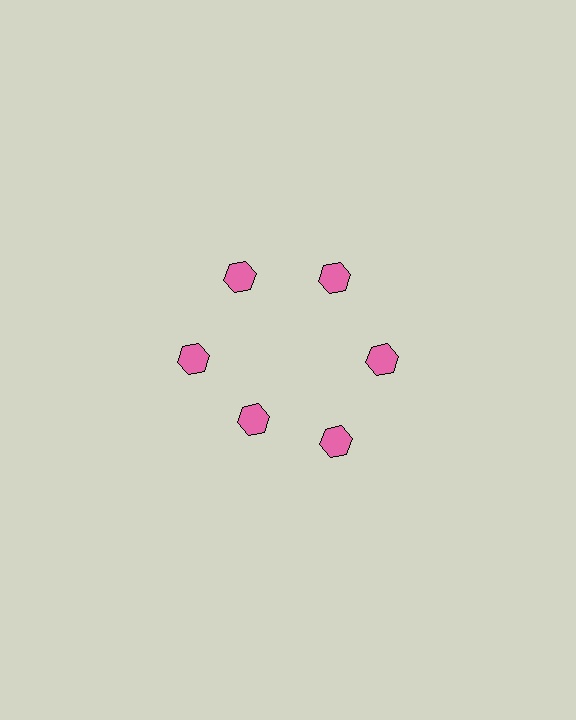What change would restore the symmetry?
The symmetry would be restored by moving it outward, back onto the ring so that all 6 hexagons sit at equal angles and equal distance from the center.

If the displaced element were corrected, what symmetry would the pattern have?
It would have 6-fold rotational symmetry — the pattern would map onto itself every 60 degrees.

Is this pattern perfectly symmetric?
No. The 6 pink hexagons are arranged in a ring, but one element near the 7 o'clock position is pulled inward toward the center, breaking the 6-fold rotational symmetry.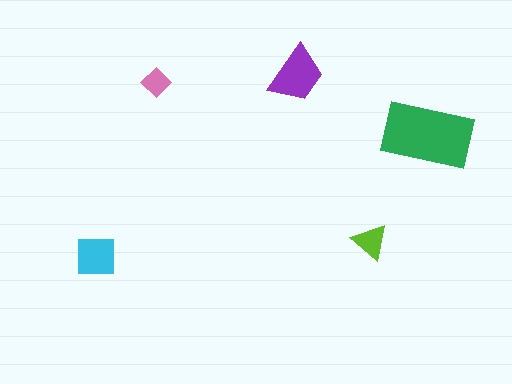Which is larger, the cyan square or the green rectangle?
The green rectangle.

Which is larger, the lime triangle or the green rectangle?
The green rectangle.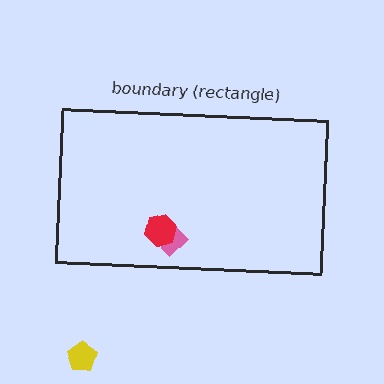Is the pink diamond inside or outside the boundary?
Inside.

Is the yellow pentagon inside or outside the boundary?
Outside.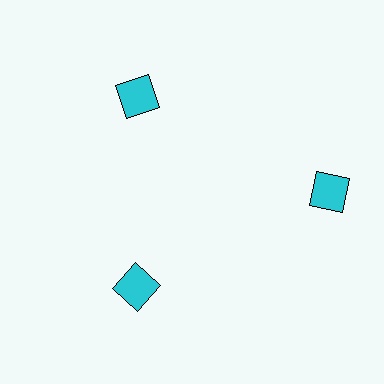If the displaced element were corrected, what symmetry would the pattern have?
It would have 3-fold rotational symmetry — the pattern would map onto itself every 120 degrees.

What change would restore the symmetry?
The symmetry would be restored by moving it inward, back onto the ring so that all 3 diamonds sit at equal angles and equal distance from the center.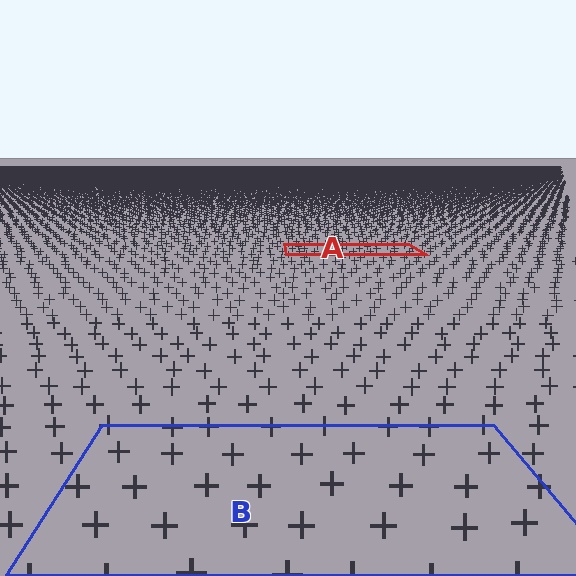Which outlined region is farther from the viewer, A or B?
Region A is farther from the viewer — the texture elements inside it appear smaller and more densely packed.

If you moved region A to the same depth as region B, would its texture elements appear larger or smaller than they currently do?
They would appear larger. At a closer depth, the same texture elements are projected at a bigger on-screen size.